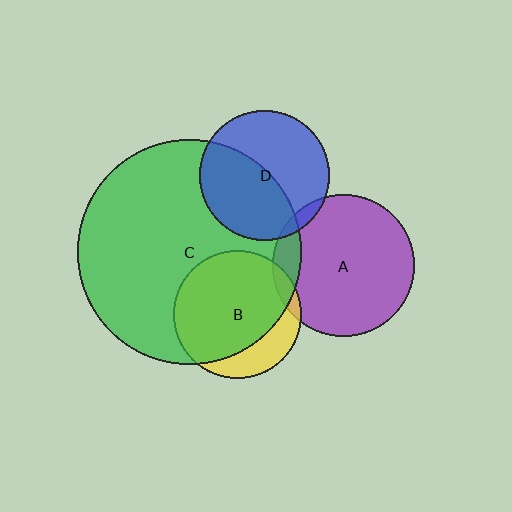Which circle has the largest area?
Circle C (green).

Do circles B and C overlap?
Yes.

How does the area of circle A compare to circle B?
Approximately 1.2 times.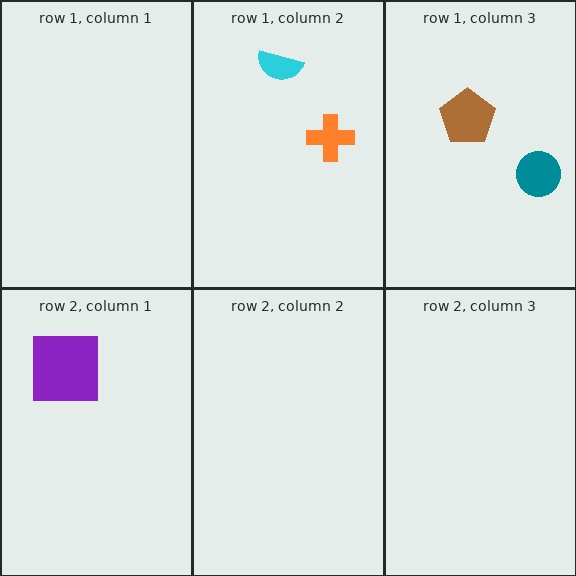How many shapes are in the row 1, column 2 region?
2.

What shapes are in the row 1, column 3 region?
The teal circle, the brown pentagon.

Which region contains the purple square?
The row 2, column 1 region.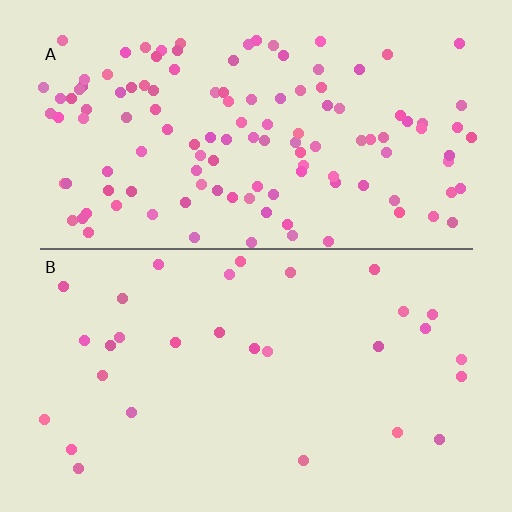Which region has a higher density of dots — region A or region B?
A (the top).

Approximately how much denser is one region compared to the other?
Approximately 4.2× — region A over region B.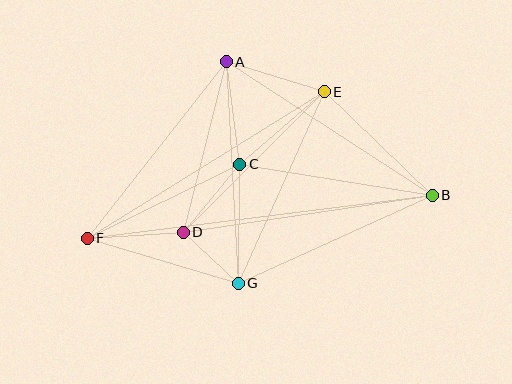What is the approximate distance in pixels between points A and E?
The distance between A and E is approximately 103 pixels.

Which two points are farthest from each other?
Points B and F are farthest from each other.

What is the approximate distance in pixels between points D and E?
The distance between D and E is approximately 199 pixels.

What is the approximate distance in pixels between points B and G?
The distance between B and G is approximately 213 pixels.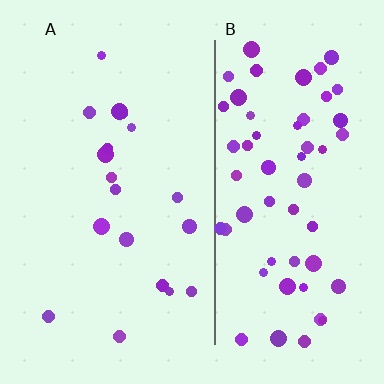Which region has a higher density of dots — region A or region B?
B (the right).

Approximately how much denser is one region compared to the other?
Approximately 3.2× — region B over region A.